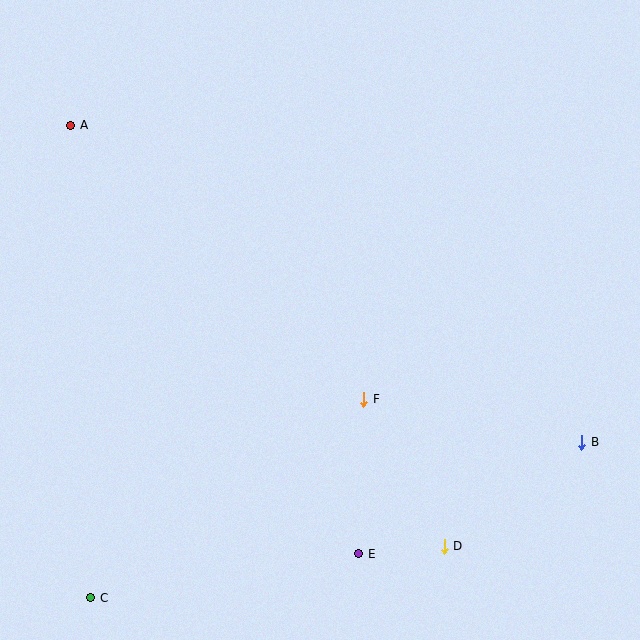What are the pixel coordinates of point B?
Point B is at (582, 442).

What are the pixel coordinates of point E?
Point E is at (359, 554).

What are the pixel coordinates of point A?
Point A is at (71, 125).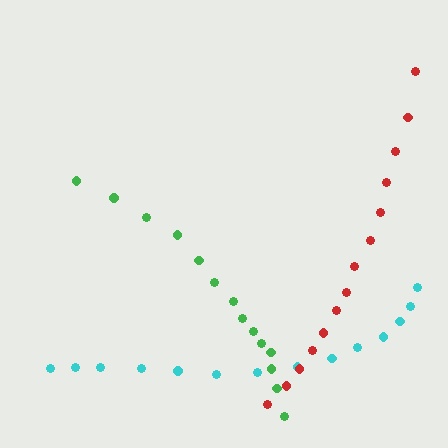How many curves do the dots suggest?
There are 3 distinct paths.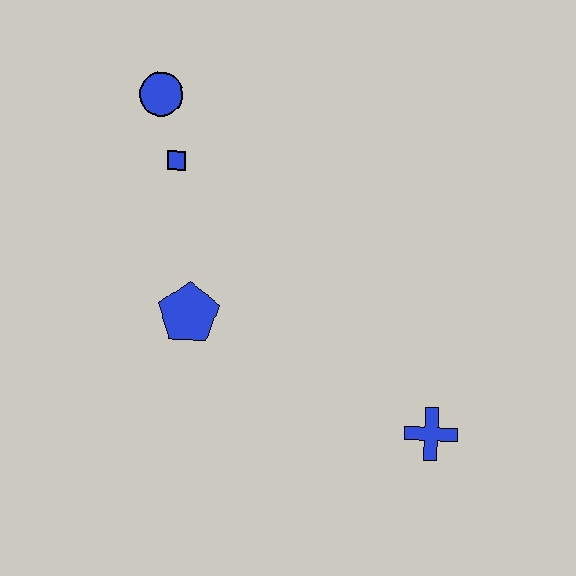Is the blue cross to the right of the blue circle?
Yes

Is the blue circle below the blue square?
No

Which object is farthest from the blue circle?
The blue cross is farthest from the blue circle.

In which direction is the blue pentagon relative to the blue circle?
The blue pentagon is below the blue circle.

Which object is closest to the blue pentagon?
The blue square is closest to the blue pentagon.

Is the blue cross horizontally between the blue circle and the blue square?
No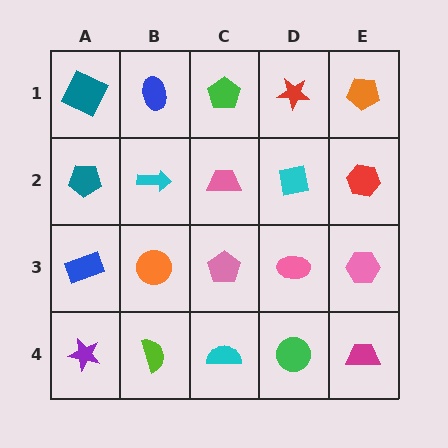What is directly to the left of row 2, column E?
A cyan square.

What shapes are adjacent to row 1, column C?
A pink trapezoid (row 2, column C), a blue ellipse (row 1, column B), a red star (row 1, column D).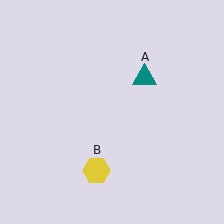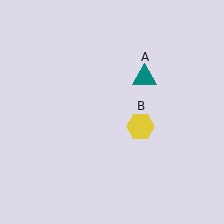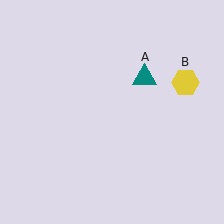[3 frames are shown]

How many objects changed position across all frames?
1 object changed position: yellow hexagon (object B).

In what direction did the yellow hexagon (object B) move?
The yellow hexagon (object B) moved up and to the right.